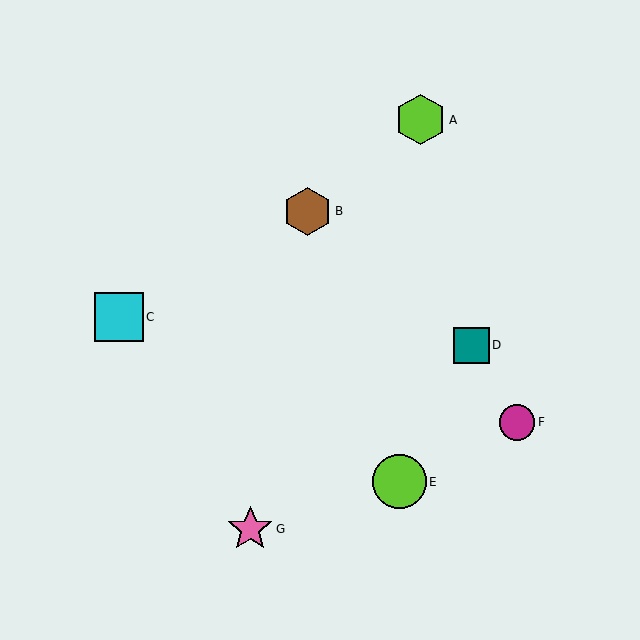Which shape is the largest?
The lime circle (labeled E) is the largest.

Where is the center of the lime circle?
The center of the lime circle is at (399, 482).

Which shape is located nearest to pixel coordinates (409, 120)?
The lime hexagon (labeled A) at (421, 120) is nearest to that location.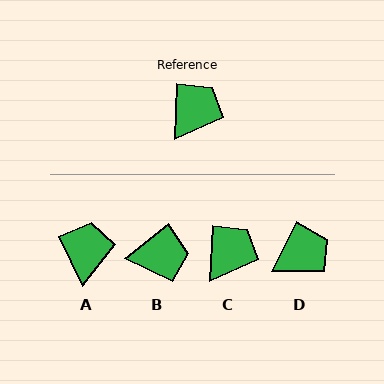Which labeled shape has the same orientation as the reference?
C.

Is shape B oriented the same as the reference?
No, it is off by about 49 degrees.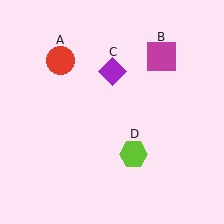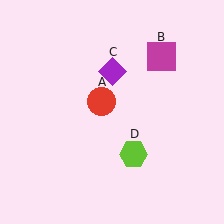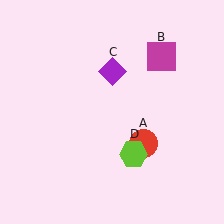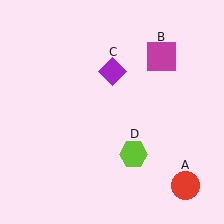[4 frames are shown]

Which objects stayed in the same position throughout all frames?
Magenta square (object B) and purple diamond (object C) and lime hexagon (object D) remained stationary.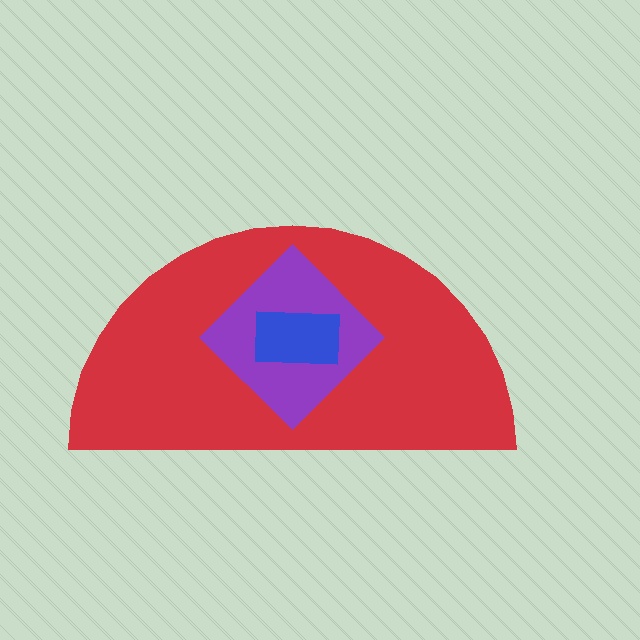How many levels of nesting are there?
3.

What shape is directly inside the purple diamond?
The blue rectangle.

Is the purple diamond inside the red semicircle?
Yes.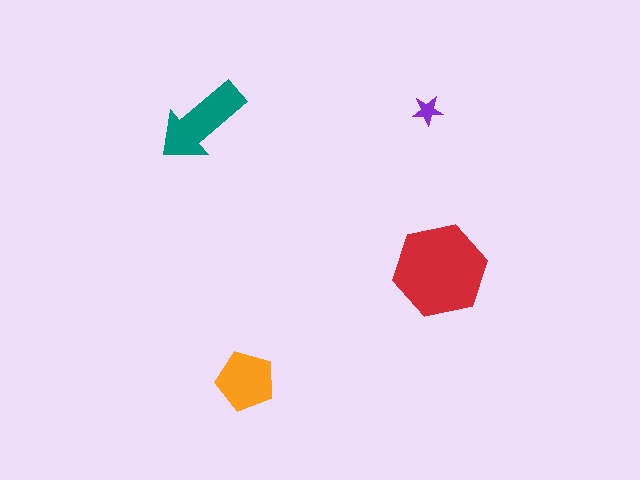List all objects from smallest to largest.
The purple star, the orange pentagon, the teal arrow, the red hexagon.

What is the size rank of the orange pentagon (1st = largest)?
3rd.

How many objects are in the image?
There are 4 objects in the image.